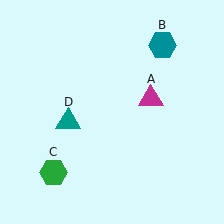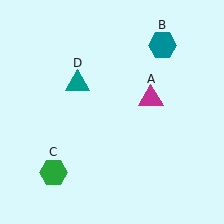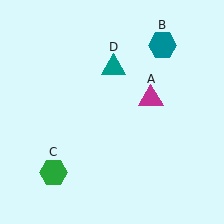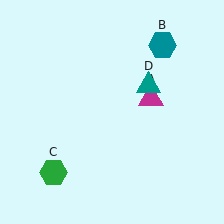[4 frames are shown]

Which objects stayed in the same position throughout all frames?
Magenta triangle (object A) and teal hexagon (object B) and green hexagon (object C) remained stationary.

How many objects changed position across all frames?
1 object changed position: teal triangle (object D).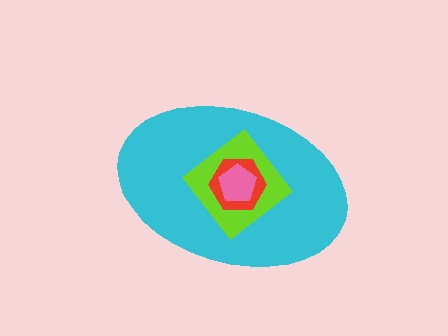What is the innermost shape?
The pink pentagon.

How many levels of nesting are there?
4.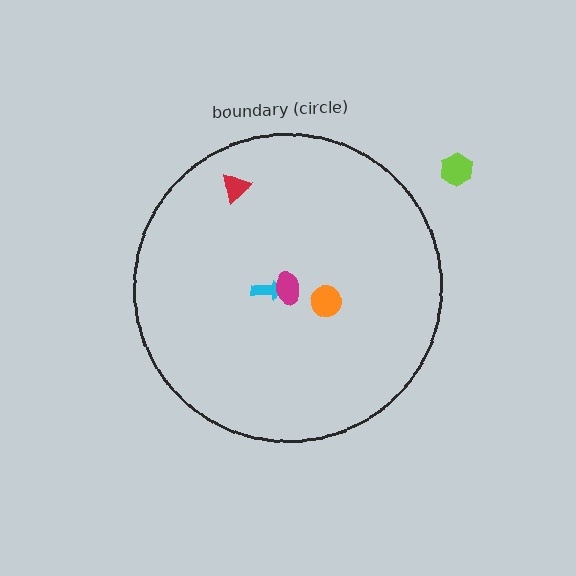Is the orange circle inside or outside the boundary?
Inside.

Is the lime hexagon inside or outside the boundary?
Outside.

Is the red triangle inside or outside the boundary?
Inside.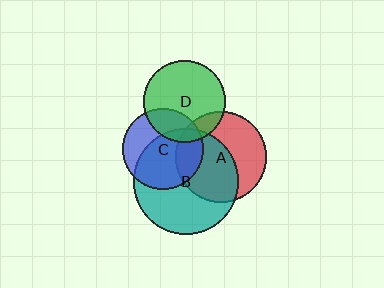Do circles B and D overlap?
Yes.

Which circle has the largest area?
Circle B (teal).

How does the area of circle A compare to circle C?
Approximately 1.2 times.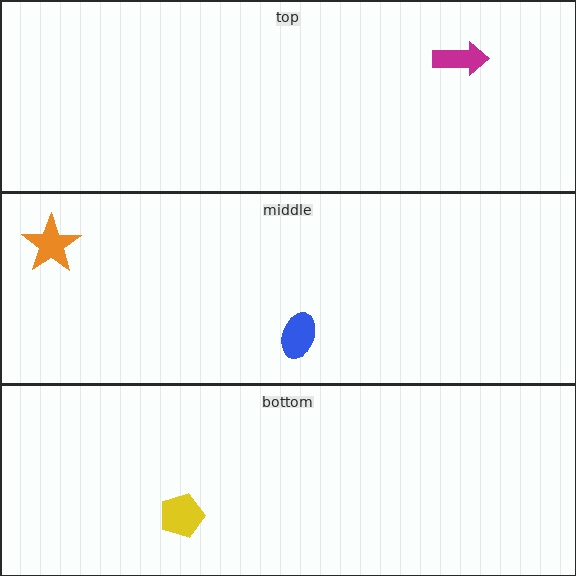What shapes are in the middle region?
The blue ellipse, the orange star.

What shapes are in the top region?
The magenta arrow.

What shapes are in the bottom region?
The yellow pentagon.